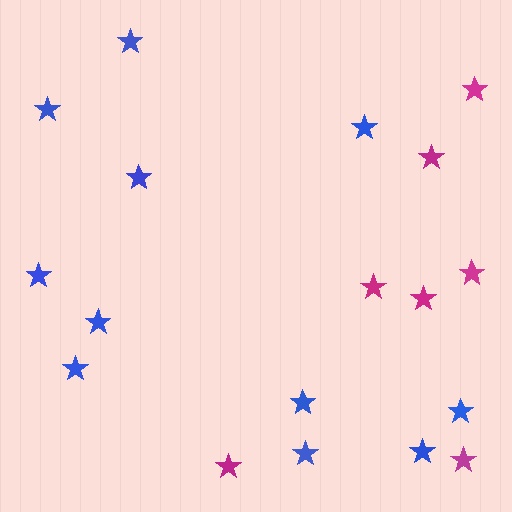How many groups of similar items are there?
There are 2 groups: one group of blue stars (11) and one group of magenta stars (7).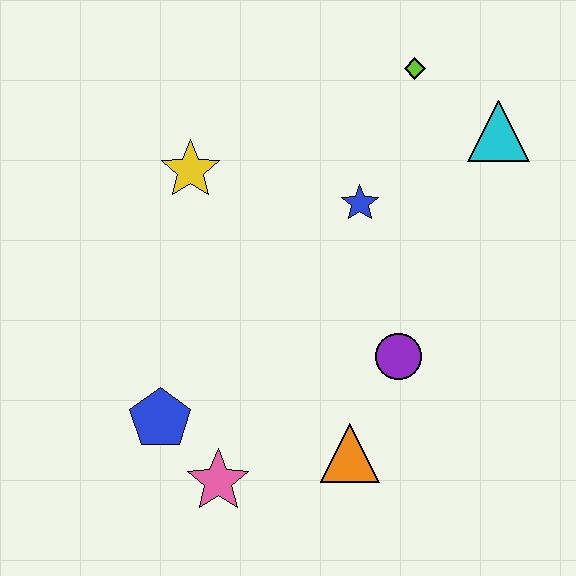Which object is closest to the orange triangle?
The purple circle is closest to the orange triangle.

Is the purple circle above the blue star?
No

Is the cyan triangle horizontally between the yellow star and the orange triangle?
No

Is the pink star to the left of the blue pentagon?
No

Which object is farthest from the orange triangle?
The lime diamond is farthest from the orange triangle.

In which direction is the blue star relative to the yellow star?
The blue star is to the right of the yellow star.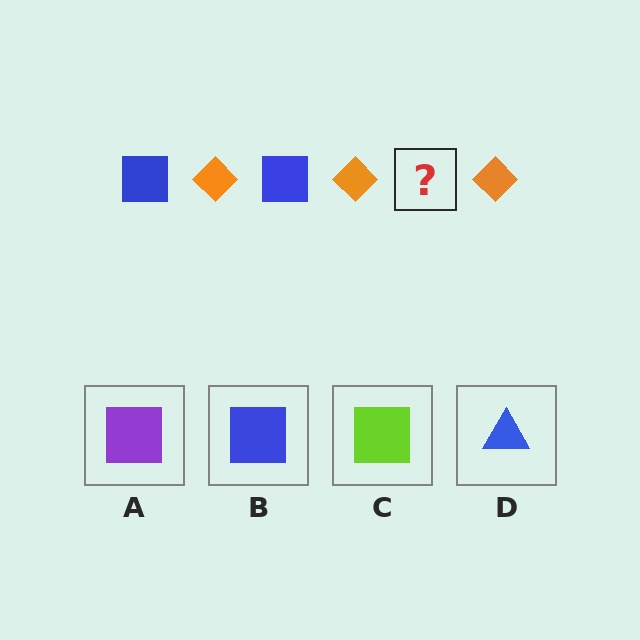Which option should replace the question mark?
Option B.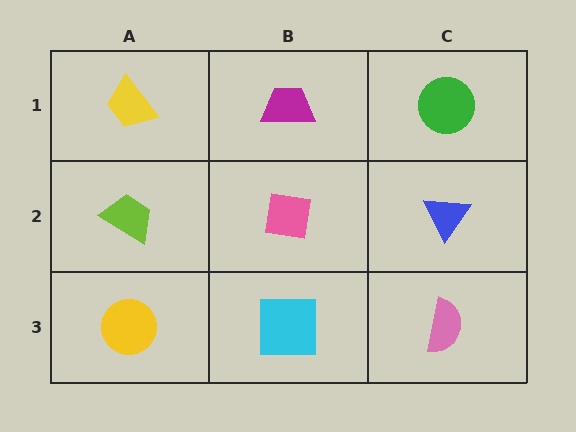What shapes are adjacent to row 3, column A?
A lime trapezoid (row 2, column A), a cyan square (row 3, column B).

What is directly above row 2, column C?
A green circle.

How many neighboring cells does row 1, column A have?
2.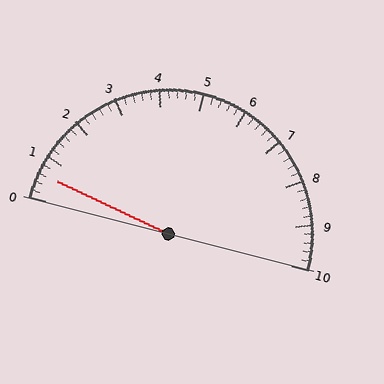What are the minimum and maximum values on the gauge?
The gauge ranges from 0 to 10.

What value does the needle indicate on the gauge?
The needle indicates approximately 0.6.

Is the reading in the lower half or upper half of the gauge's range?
The reading is in the lower half of the range (0 to 10).